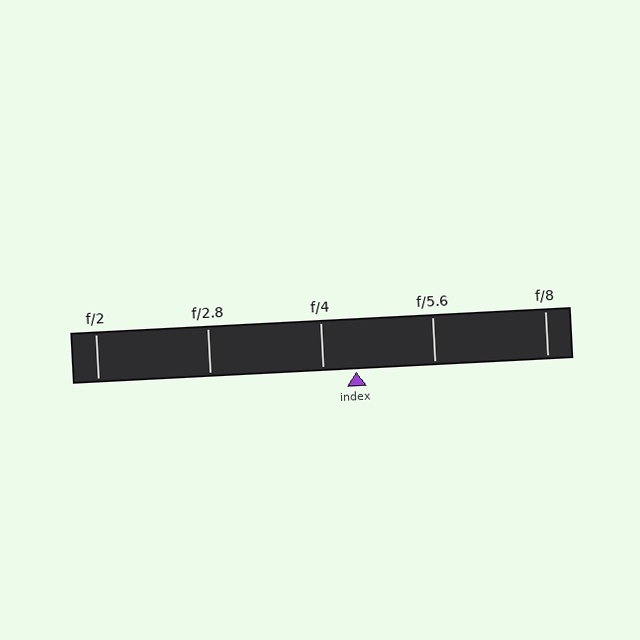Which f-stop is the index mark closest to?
The index mark is closest to f/4.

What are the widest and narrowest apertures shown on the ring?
The widest aperture shown is f/2 and the narrowest is f/8.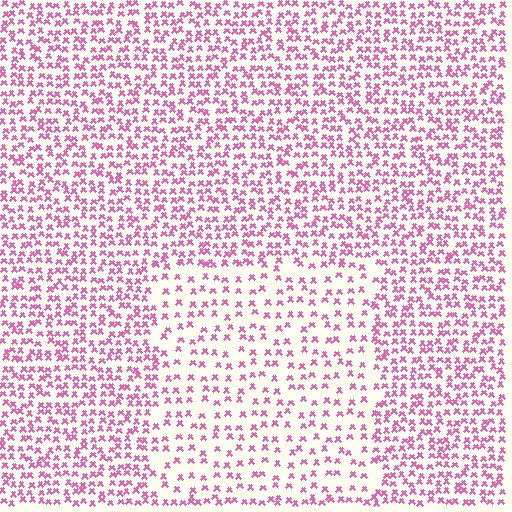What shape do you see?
I see a rectangle.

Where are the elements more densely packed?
The elements are more densely packed outside the rectangle boundary.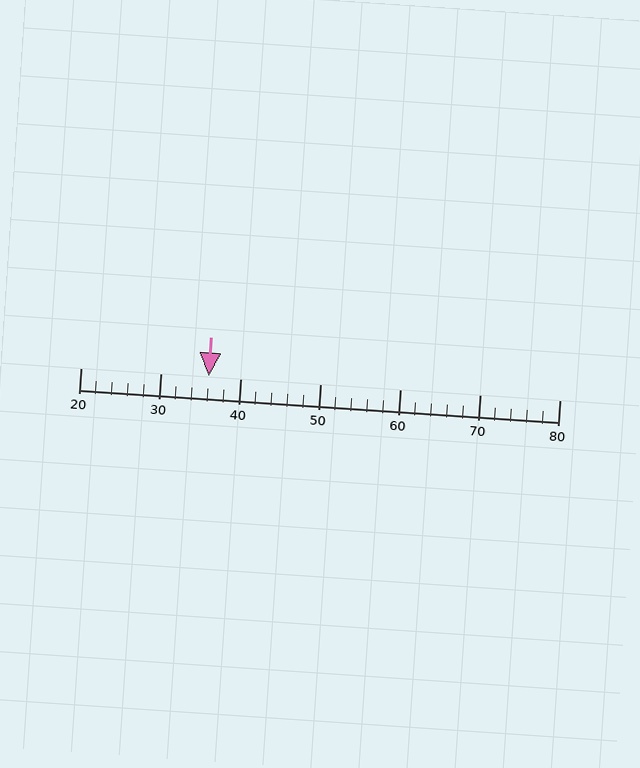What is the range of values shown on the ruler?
The ruler shows values from 20 to 80.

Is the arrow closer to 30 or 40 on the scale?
The arrow is closer to 40.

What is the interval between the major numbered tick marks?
The major tick marks are spaced 10 units apart.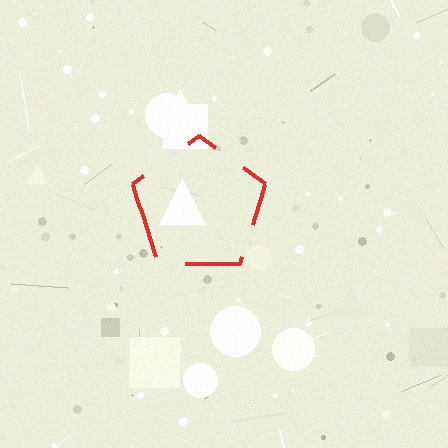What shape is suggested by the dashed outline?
The dashed outline suggests a pentagon.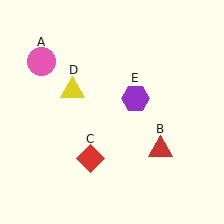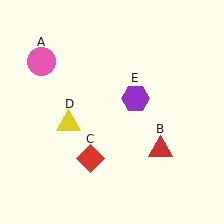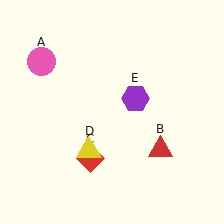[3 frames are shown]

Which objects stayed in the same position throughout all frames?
Pink circle (object A) and red triangle (object B) and red diamond (object C) and purple hexagon (object E) remained stationary.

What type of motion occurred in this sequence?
The yellow triangle (object D) rotated counterclockwise around the center of the scene.